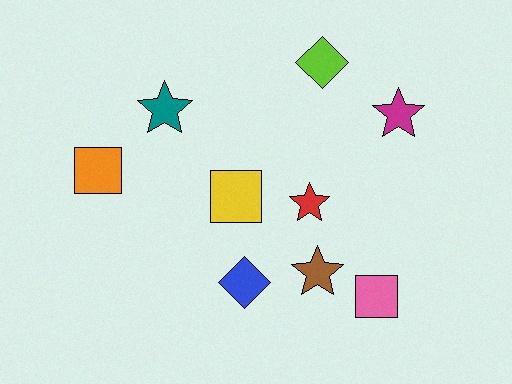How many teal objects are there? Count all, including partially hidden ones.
There is 1 teal object.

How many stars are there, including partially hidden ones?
There are 4 stars.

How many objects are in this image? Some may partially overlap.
There are 9 objects.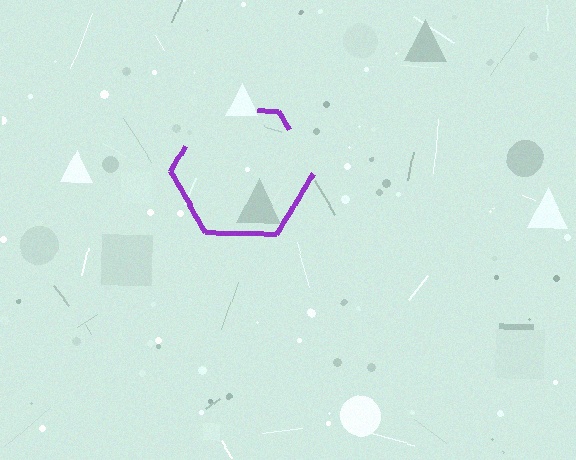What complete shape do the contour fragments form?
The contour fragments form a hexagon.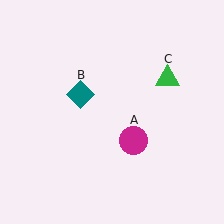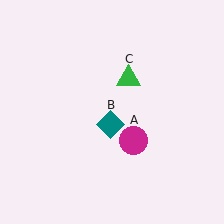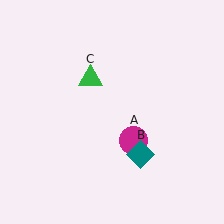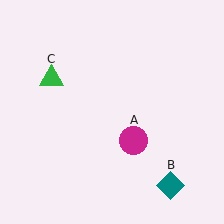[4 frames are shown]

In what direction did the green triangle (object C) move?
The green triangle (object C) moved left.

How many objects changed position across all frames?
2 objects changed position: teal diamond (object B), green triangle (object C).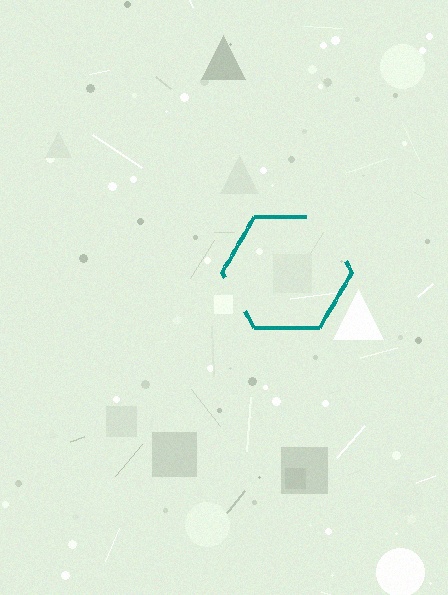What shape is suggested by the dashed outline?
The dashed outline suggests a hexagon.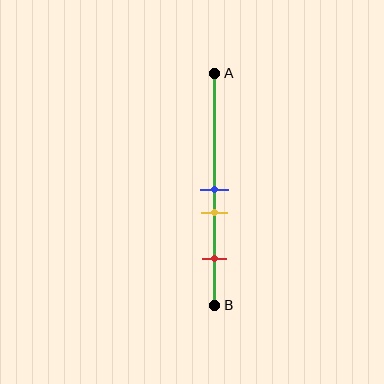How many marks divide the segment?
There are 3 marks dividing the segment.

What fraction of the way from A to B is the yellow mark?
The yellow mark is approximately 60% (0.6) of the way from A to B.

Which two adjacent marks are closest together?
The blue and yellow marks are the closest adjacent pair.